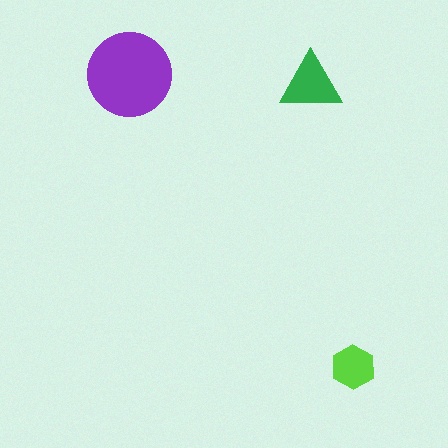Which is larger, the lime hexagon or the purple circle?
The purple circle.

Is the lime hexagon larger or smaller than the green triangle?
Smaller.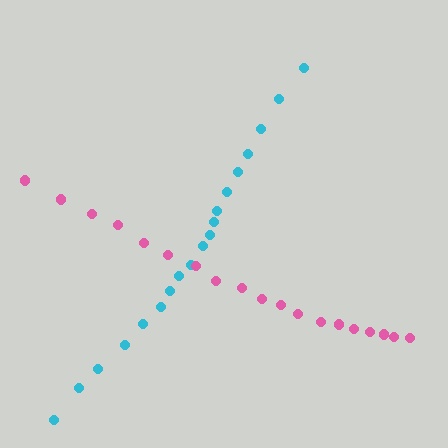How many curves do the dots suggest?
There are 2 distinct paths.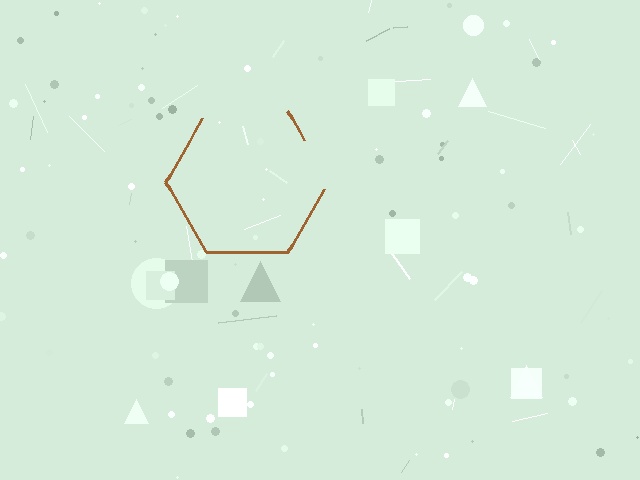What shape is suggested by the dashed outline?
The dashed outline suggests a hexagon.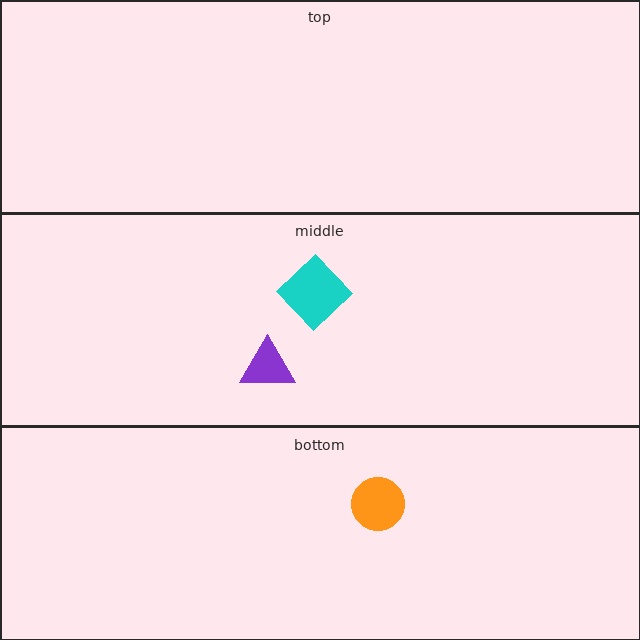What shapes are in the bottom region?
The orange circle.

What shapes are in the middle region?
The purple triangle, the cyan diamond.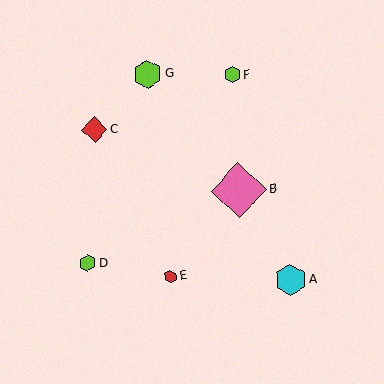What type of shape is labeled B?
Shape B is a pink diamond.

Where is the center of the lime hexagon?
The center of the lime hexagon is at (147, 74).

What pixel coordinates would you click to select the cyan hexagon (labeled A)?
Click at (291, 280) to select the cyan hexagon A.